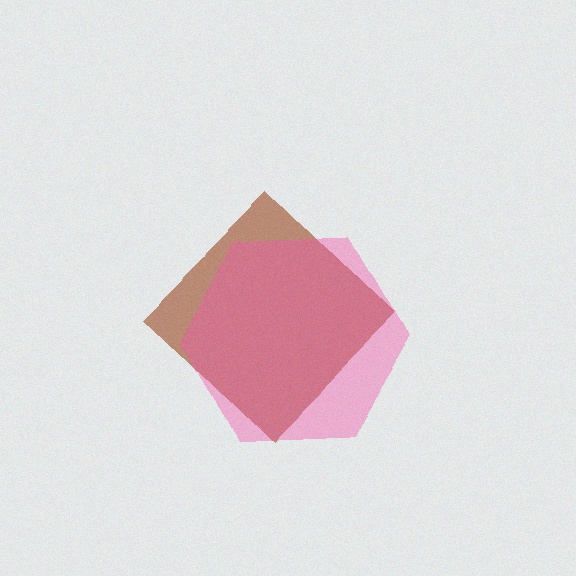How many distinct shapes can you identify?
There are 2 distinct shapes: a brown diamond, a pink hexagon.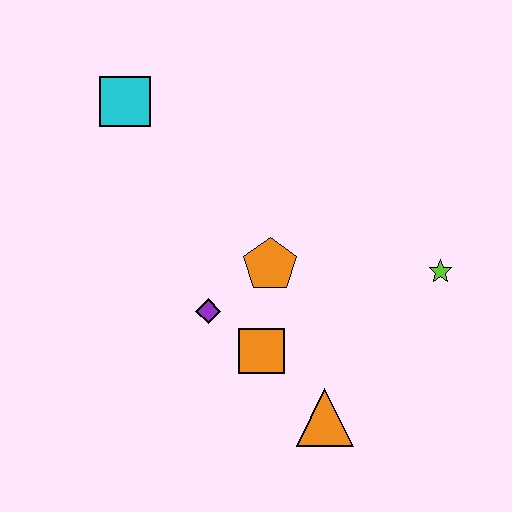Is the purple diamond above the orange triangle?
Yes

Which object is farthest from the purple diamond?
The lime star is farthest from the purple diamond.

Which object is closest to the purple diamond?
The orange square is closest to the purple diamond.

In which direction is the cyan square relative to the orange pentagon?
The cyan square is above the orange pentagon.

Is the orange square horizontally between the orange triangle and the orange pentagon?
No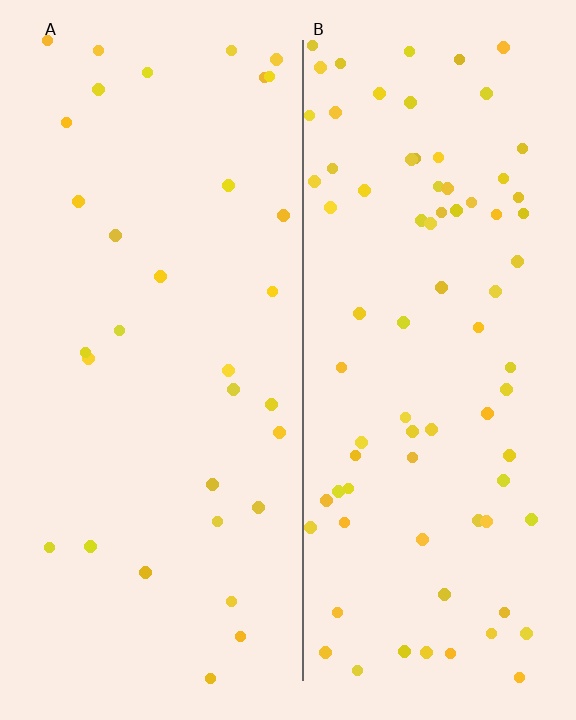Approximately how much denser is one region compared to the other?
Approximately 2.5× — region B over region A.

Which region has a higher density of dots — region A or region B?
B (the right).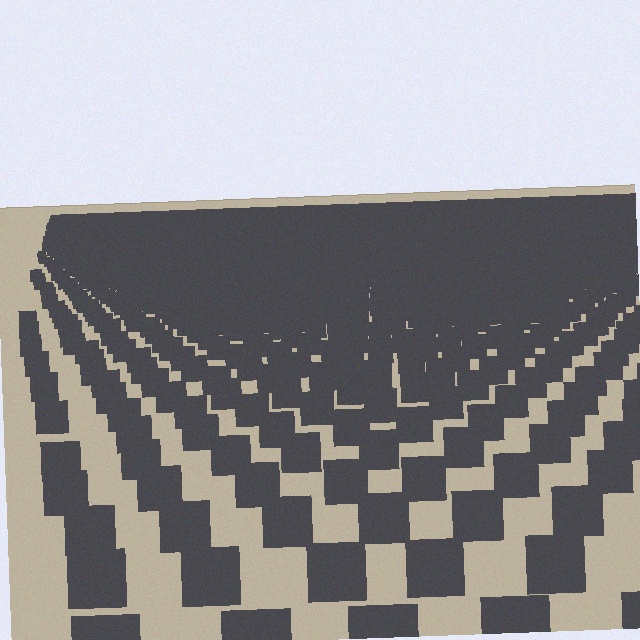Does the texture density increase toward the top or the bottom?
Density increases toward the top.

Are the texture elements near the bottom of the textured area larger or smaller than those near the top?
Larger. Near the bottom, elements are closer to the viewer and appear at a bigger on-screen size.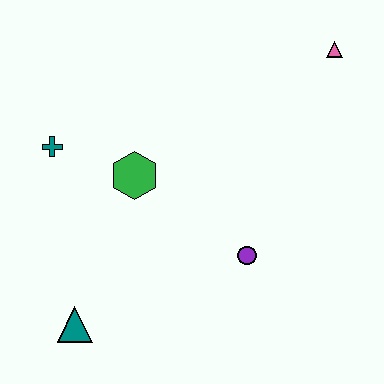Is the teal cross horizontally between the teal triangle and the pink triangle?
No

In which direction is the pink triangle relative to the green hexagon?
The pink triangle is to the right of the green hexagon.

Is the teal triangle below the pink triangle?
Yes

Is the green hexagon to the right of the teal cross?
Yes